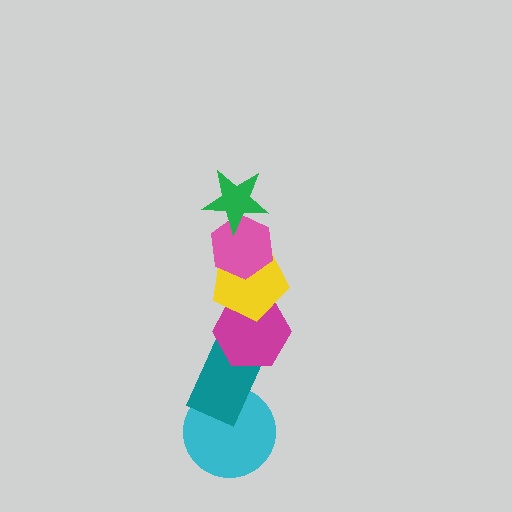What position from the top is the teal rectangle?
The teal rectangle is 5th from the top.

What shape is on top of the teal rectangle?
The magenta hexagon is on top of the teal rectangle.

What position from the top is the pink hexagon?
The pink hexagon is 2nd from the top.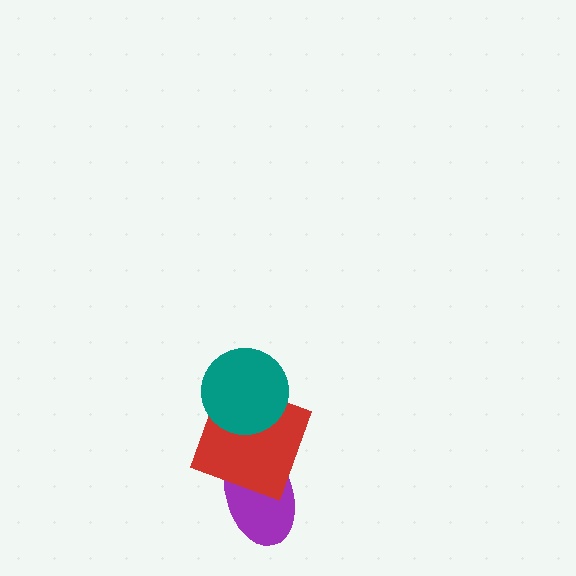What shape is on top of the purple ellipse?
The red square is on top of the purple ellipse.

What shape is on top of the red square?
The teal circle is on top of the red square.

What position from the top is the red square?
The red square is 2nd from the top.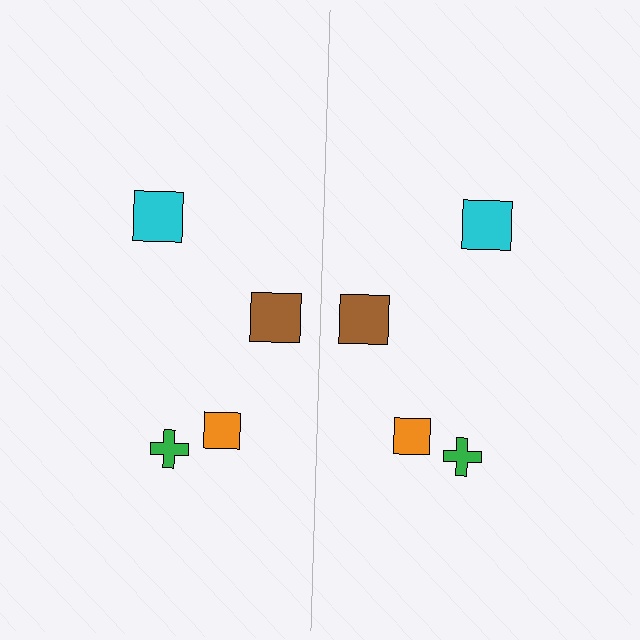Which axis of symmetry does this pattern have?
The pattern has a vertical axis of symmetry running through the center of the image.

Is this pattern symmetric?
Yes, this pattern has bilateral (reflection) symmetry.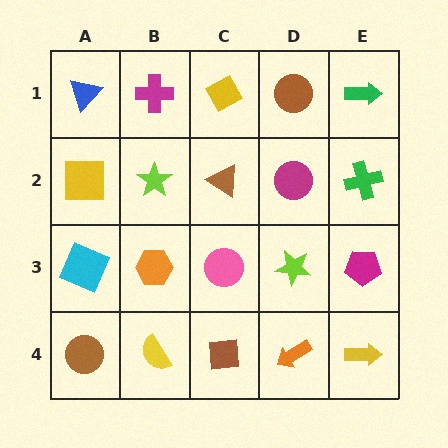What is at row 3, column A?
A cyan square.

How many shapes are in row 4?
5 shapes.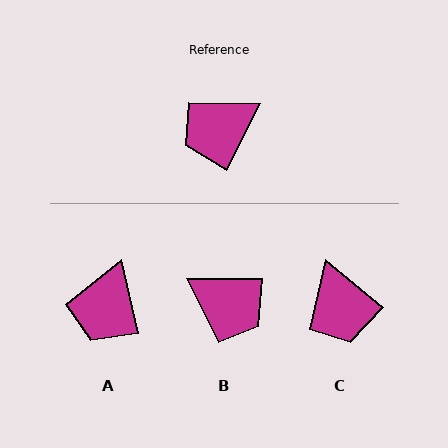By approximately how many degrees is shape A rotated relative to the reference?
Approximately 40 degrees counter-clockwise.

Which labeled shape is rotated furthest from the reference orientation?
B, about 117 degrees away.